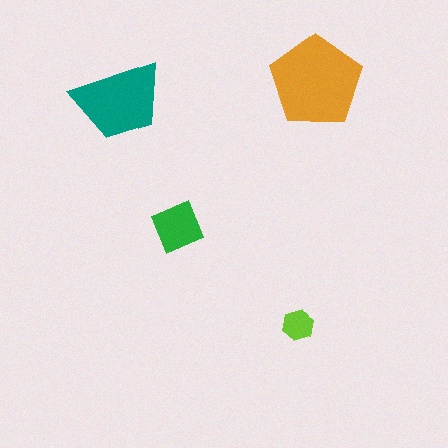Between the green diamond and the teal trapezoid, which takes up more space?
The teal trapezoid.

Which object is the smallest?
The lime hexagon.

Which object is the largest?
The orange pentagon.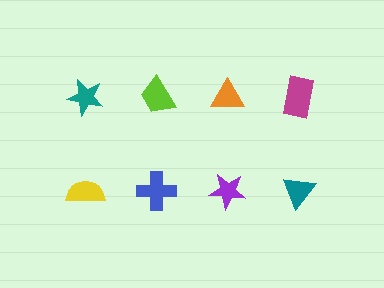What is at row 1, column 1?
A teal star.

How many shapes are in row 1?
4 shapes.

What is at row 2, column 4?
A teal triangle.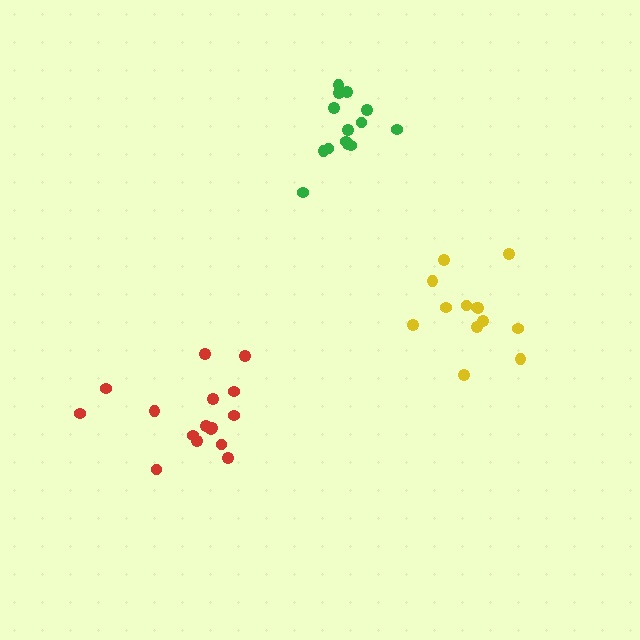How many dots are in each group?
Group 1: 16 dots, Group 2: 13 dots, Group 3: 14 dots (43 total).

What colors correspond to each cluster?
The clusters are colored: red, yellow, green.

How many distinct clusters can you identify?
There are 3 distinct clusters.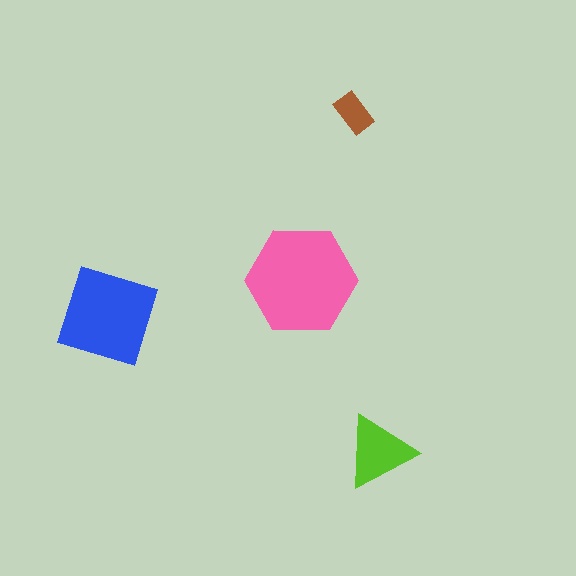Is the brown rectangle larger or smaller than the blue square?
Smaller.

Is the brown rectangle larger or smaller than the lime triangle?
Smaller.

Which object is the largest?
The pink hexagon.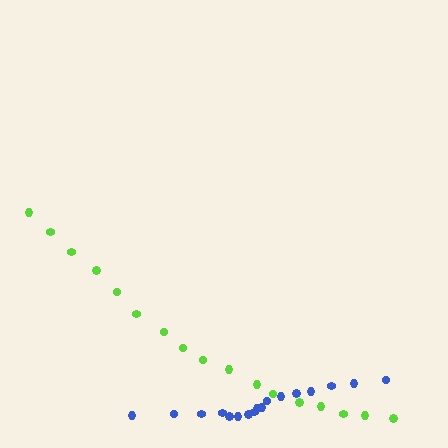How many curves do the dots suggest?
There are 2 distinct paths.